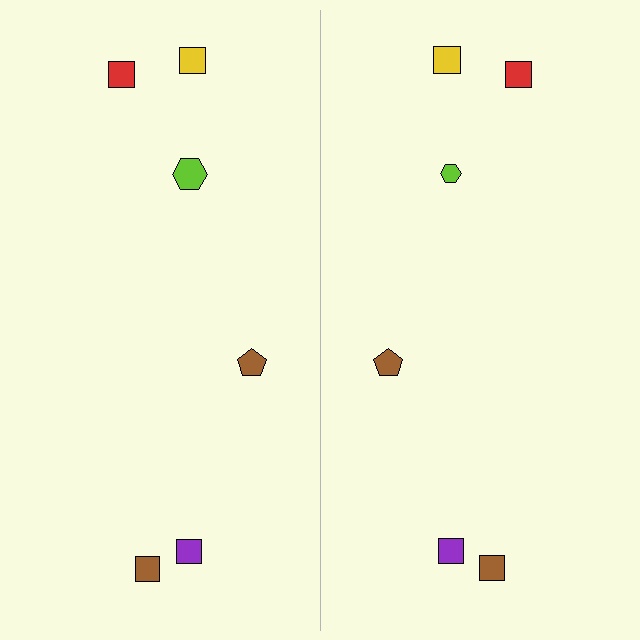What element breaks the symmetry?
The lime hexagon on the right side has a different size than its mirror counterpart.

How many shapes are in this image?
There are 12 shapes in this image.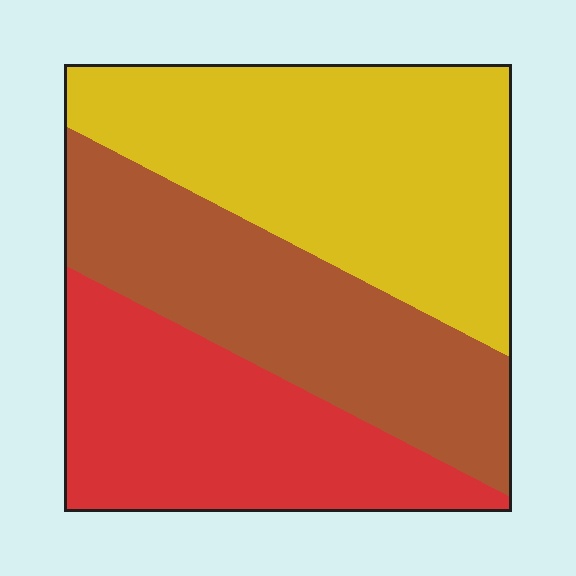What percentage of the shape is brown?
Brown takes up between a quarter and a half of the shape.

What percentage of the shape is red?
Red covers roughly 30% of the shape.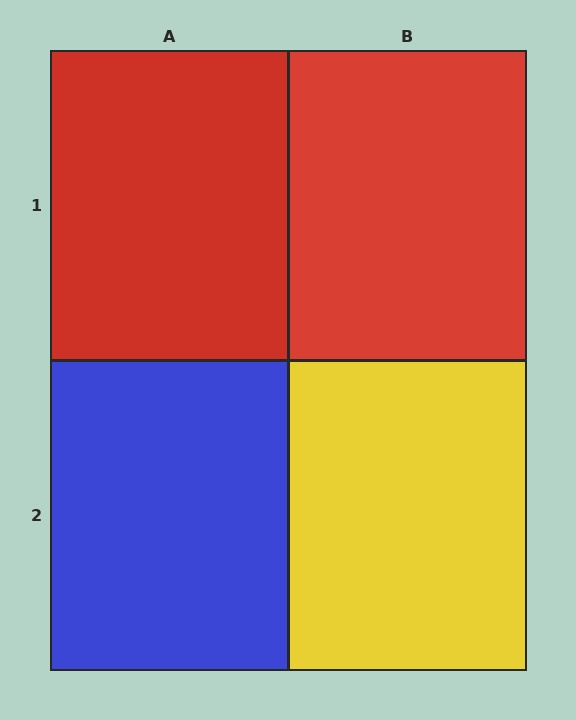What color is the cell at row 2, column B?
Yellow.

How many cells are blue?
1 cell is blue.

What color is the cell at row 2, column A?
Blue.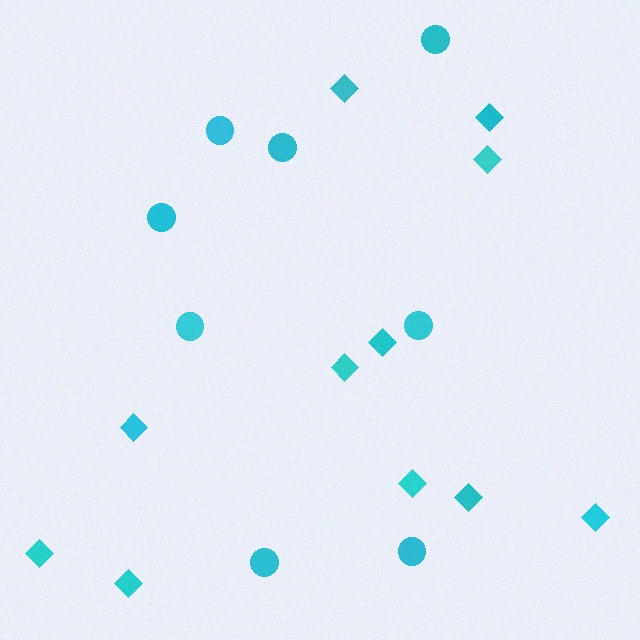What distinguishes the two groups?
There are 2 groups: one group of circles (8) and one group of diamonds (11).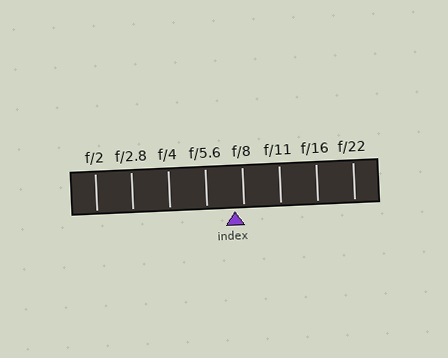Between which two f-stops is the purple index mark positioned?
The index mark is between f/5.6 and f/8.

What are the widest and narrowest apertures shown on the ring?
The widest aperture shown is f/2 and the narrowest is f/22.